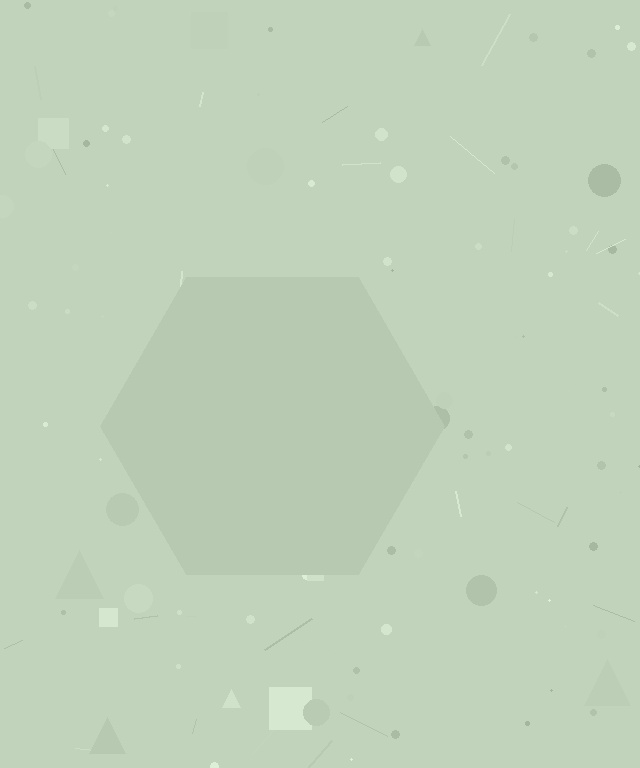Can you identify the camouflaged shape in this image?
The camouflaged shape is a hexagon.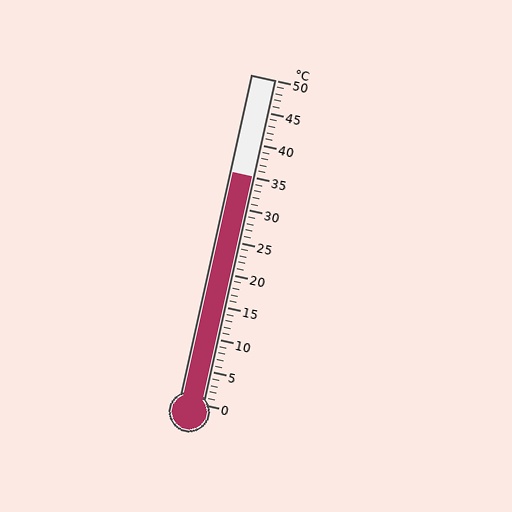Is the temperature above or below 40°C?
The temperature is below 40°C.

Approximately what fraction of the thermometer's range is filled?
The thermometer is filled to approximately 70% of its range.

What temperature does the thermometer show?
The thermometer shows approximately 35°C.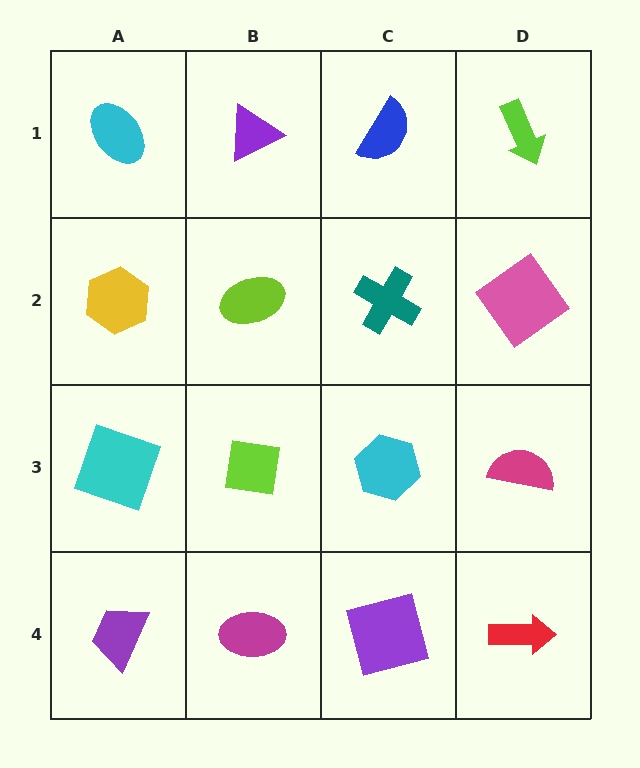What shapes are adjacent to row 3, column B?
A lime ellipse (row 2, column B), a magenta ellipse (row 4, column B), a cyan square (row 3, column A), a cyan hexagon (row 3, column C).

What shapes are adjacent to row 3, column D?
A pink diamond (row 2, column D), a red arrow (row 4, column D), a cyan hexagon (row 3, column C).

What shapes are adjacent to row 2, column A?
A cyan ellipse (row 1, column A), a cyan square (row 3, column A), a lime ellipse (row 2, column B).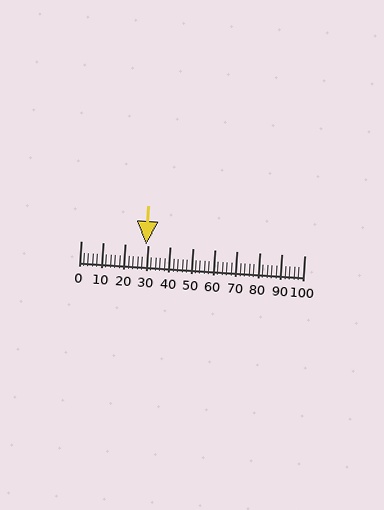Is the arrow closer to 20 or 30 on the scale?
The arrow is closer to 30.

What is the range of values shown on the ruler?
The ruler shows values from 0 to 100.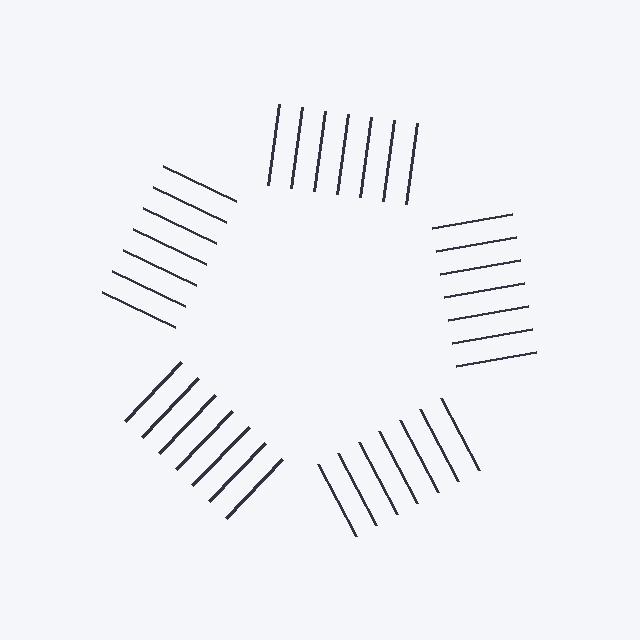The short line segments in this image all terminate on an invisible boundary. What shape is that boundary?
An illusory pentagon — the line segments terminate on its edges but no continuous stroke is drawn.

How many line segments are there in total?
35 — 7 along each of the 5 edges.